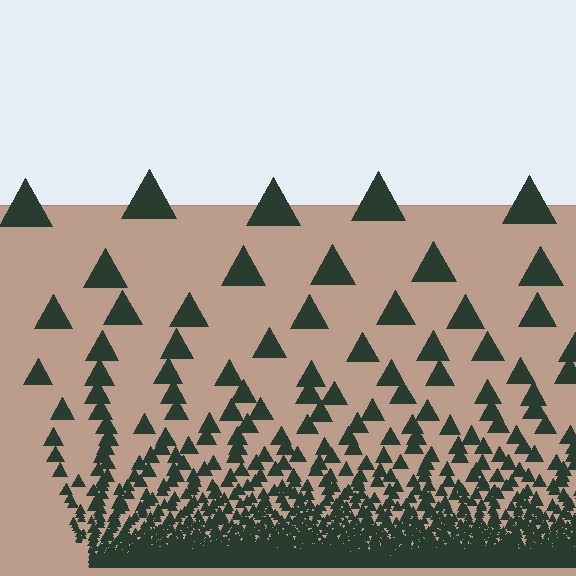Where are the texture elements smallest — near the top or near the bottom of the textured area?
Near the bottom.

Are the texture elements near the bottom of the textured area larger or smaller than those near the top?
Smaller. The gradient is inverted — elements near the bottom are smaller and denser.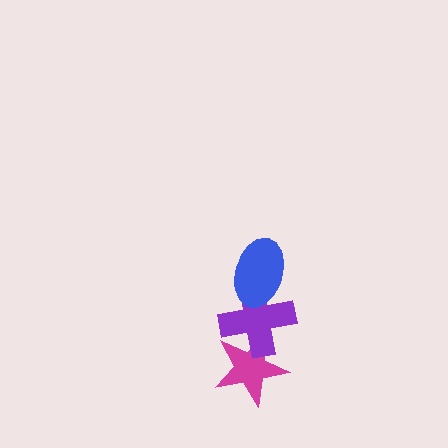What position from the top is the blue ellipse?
The blue ellipse is 1st from the top.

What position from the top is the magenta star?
The magenta star is 3rd from the top.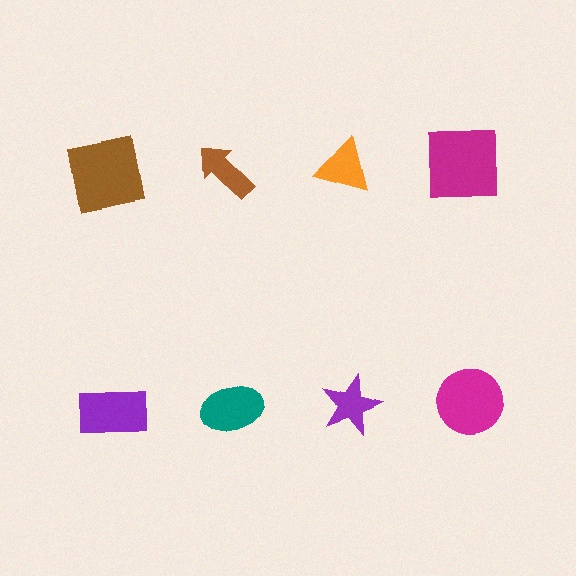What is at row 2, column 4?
A magenta circle.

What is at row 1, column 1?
A brown square.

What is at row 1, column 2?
A brown arrow.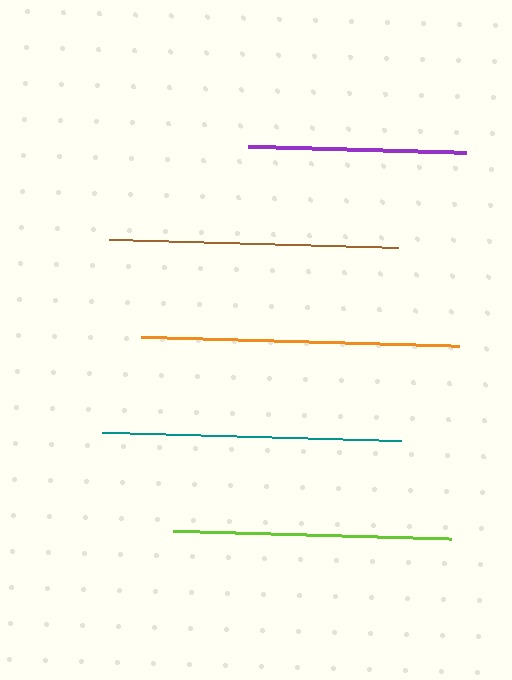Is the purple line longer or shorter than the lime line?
The lime line is longer than the purple line.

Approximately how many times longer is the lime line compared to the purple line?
The lime line is approximately 1.3 times the length of the purple line.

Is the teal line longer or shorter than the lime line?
The teal line is longer than the lime line.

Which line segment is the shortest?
The purple line is the shortest at approximately 219 pixels.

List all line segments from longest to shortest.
From longest to shortest: orange, teal, brown, lime, purple.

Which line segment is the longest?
The orange line is the longest at approximately 317 pixels.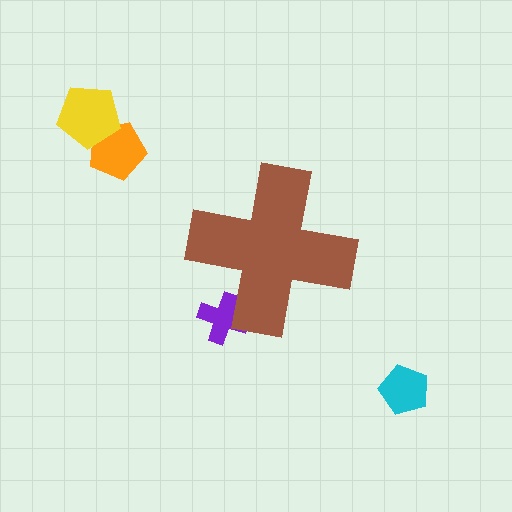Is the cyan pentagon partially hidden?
No, the cyan pentagon is fully visible.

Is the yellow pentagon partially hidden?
No, the yellow pentagon is fully visible.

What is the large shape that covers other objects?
A brown cross.